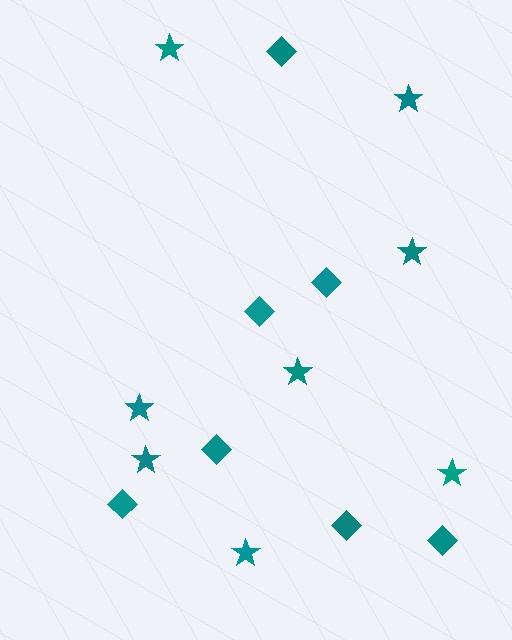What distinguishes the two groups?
There are 2 groups: one group of diamonds (7) and one group of stars (8).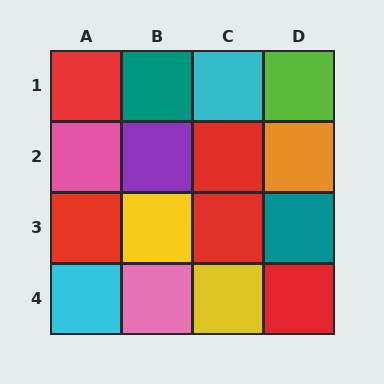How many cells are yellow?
2 cells are yellow.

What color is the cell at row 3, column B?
Yellow.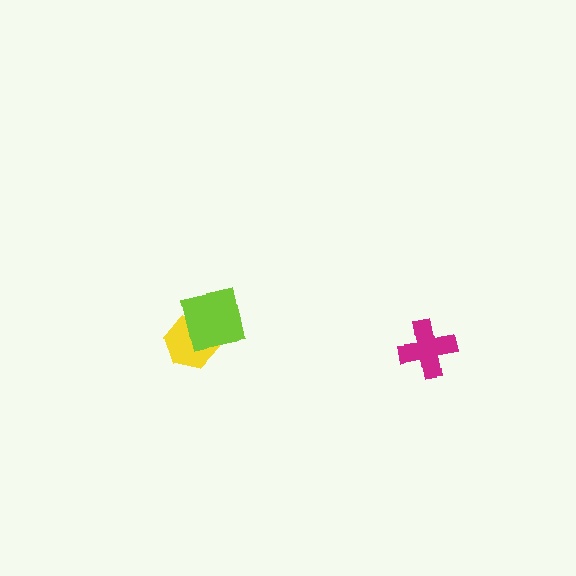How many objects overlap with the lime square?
1 object overlaps with the lime square.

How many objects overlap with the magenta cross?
0 objects overlap with the magenta cross.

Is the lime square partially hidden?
No, no other shape covers it.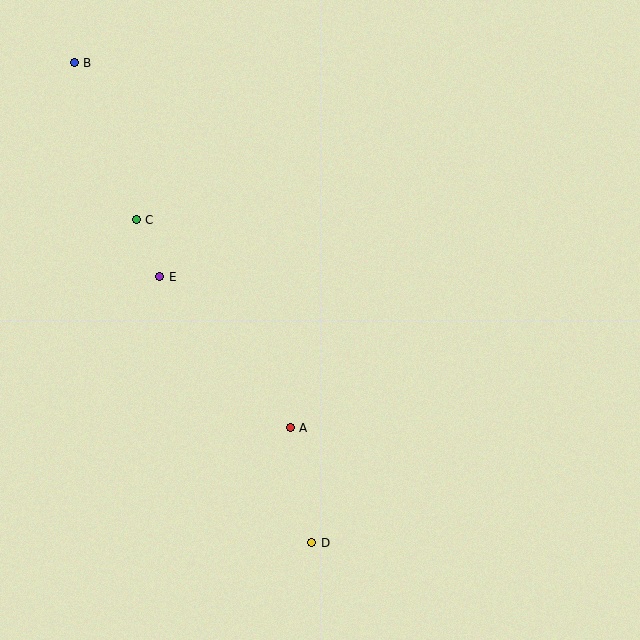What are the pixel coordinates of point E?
Point E is at (160, 277).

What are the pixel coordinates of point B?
Point B is at (74, 63).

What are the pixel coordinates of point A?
Point A is at (290, 428).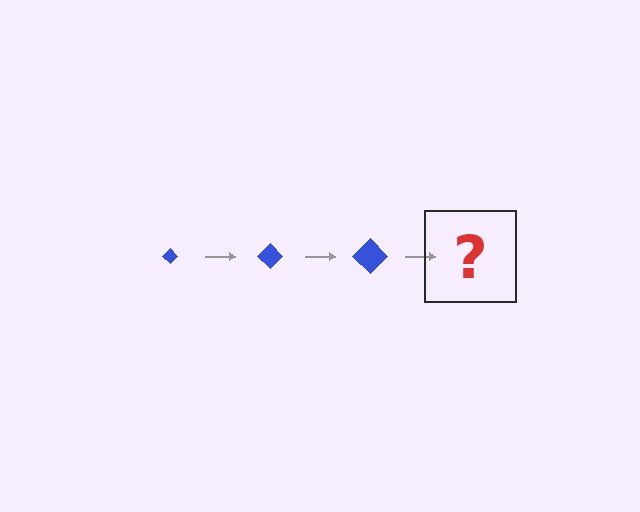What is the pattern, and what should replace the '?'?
The pattern is that the diamond gets progressively larger each step. The '?' should be a blue diamond, larger than the previous one.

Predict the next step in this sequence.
The next step is a blue diamond, larger than the previous one.